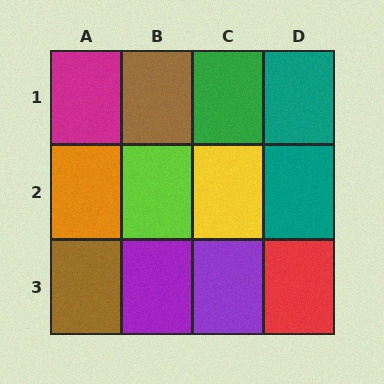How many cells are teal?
2 cells are teal.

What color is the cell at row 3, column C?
Purple.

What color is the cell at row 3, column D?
Red.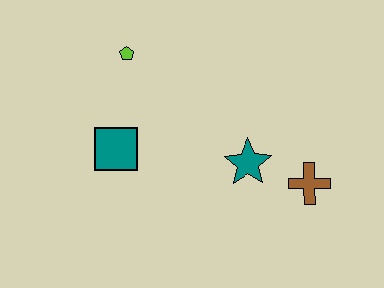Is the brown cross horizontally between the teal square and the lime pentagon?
No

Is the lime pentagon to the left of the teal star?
Yes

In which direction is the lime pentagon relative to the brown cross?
The lime pentagon is to the left of the brown cross.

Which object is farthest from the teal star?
The lime pentagon is farthest from the teal star.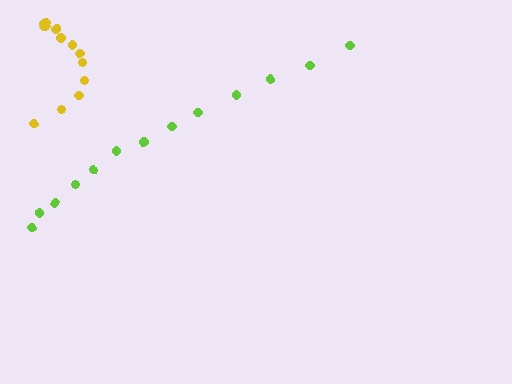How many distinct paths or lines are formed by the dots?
There are 2 distinct paths.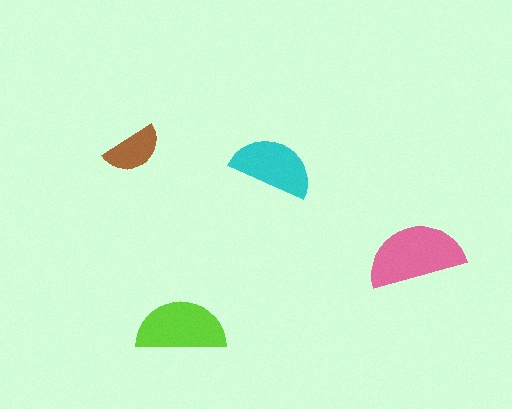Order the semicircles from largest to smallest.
the pink one, the lime one, the cyan one, the brown one.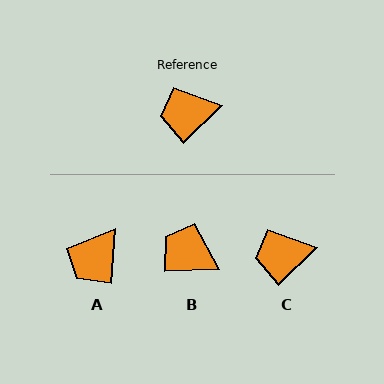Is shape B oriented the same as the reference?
No, it is off by about 42 degrees.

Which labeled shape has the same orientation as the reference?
C.